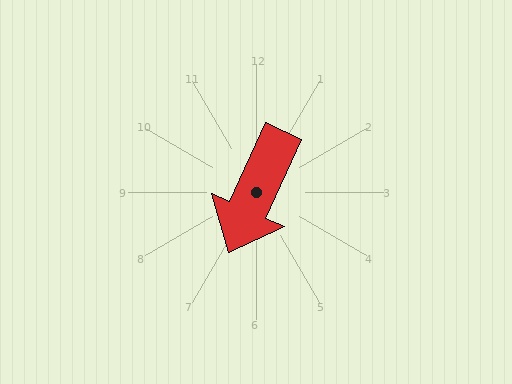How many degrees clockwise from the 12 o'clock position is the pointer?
Approximately 204 degrees.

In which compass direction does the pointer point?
Southwest.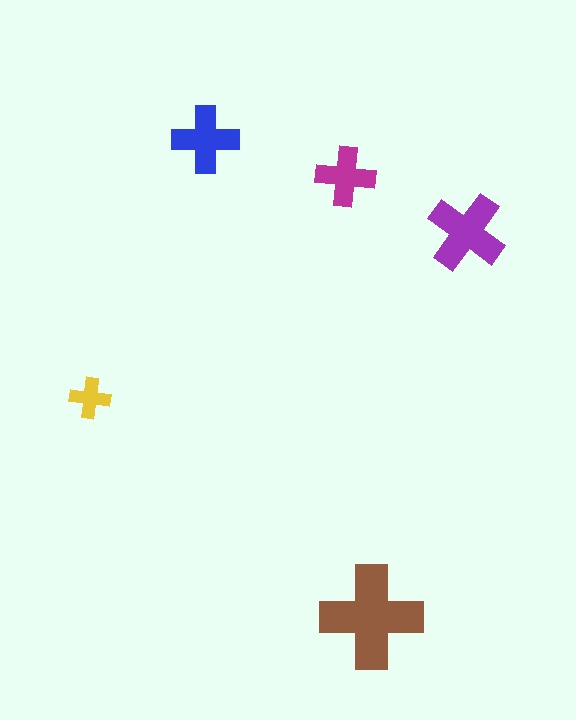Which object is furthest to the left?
The yellow cross is leftmost.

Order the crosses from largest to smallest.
the brown one, the purple one, the blue one, the magenta one, the yellow one.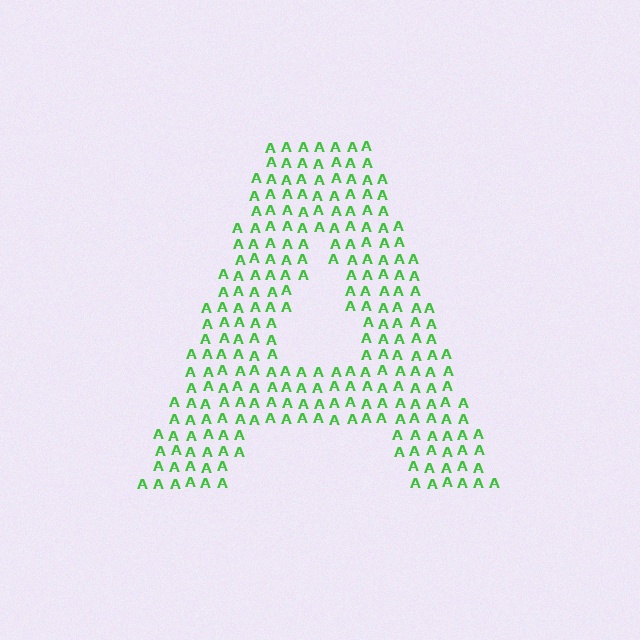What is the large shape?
The large shape is the letter A.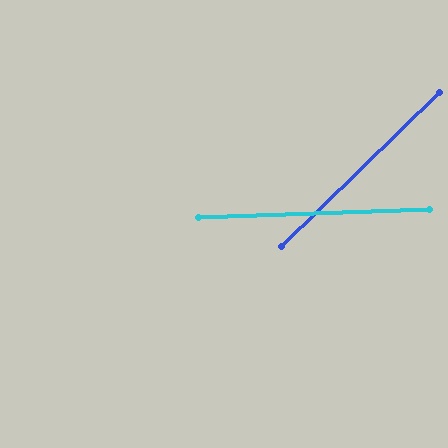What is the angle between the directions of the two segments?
Approximately 43 degrees.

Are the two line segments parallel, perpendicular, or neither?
Neither parallel nor perpendicular — they differ by about 43°.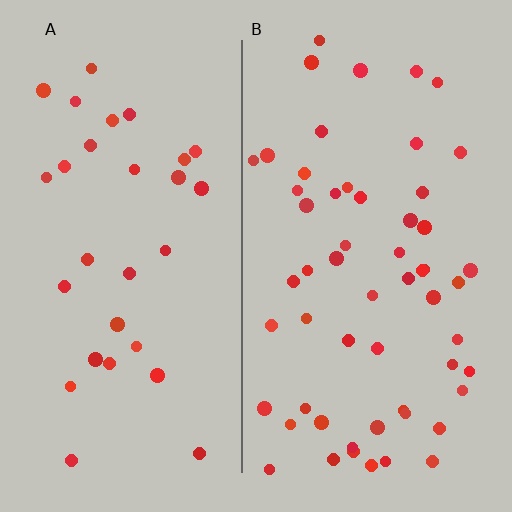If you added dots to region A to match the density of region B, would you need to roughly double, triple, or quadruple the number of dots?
Approximately double.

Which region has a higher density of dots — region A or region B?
B (the right).